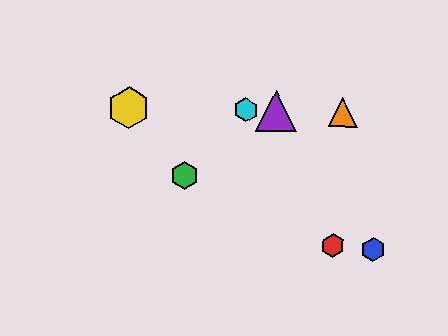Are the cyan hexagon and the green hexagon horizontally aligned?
No, the cyan hexagon is at y≈110 and the green hexagon is at y≈176.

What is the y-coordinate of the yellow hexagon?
The yellow hexagon is at y≈108.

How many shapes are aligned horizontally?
4 shapes (the yellow hexagon, the purple triangle, the orange triangle, the cyan hexagon) are aligned horizontally.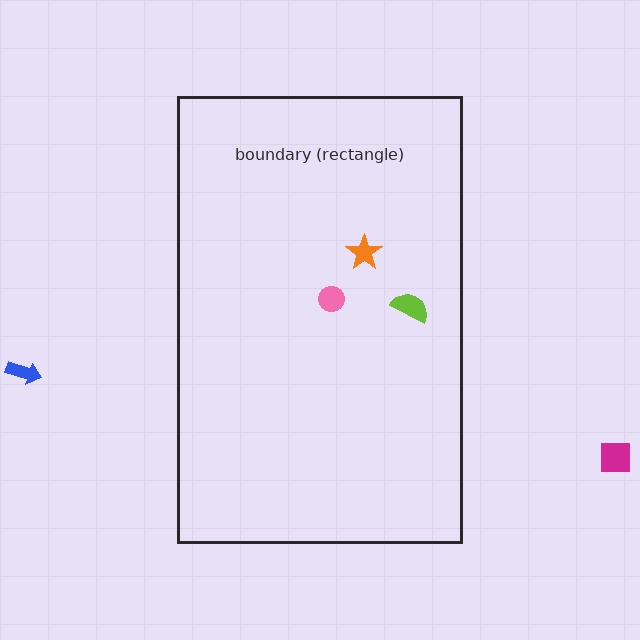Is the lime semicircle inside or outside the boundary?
Inside.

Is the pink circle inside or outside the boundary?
Inside.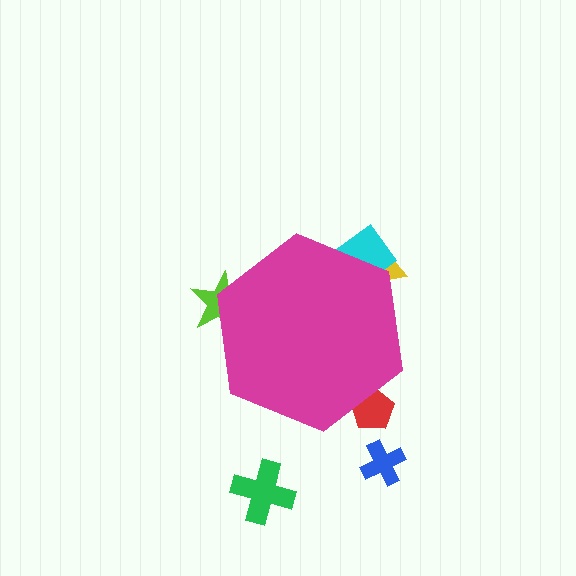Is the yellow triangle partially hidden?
Yes, the yellow triangle is partially hidden behind the magenta hexagon.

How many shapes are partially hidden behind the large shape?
4 shapes are partially hidden.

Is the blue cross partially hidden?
No, the blue cross is fully visible.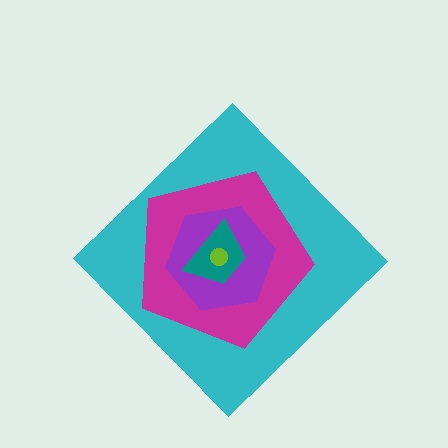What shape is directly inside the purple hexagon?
The teal trapezoid.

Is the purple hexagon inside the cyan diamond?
Yes.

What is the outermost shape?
The cyan diamond.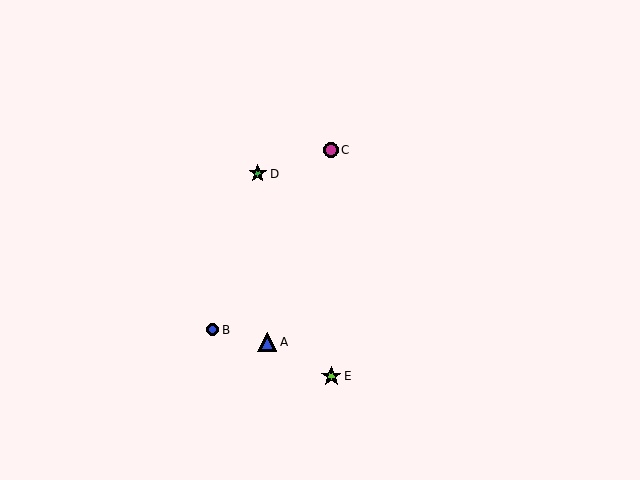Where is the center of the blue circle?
The center of the blue circle is at (212, 330).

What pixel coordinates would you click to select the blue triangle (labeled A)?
Click at (267, 342) to select the blue triangle A.